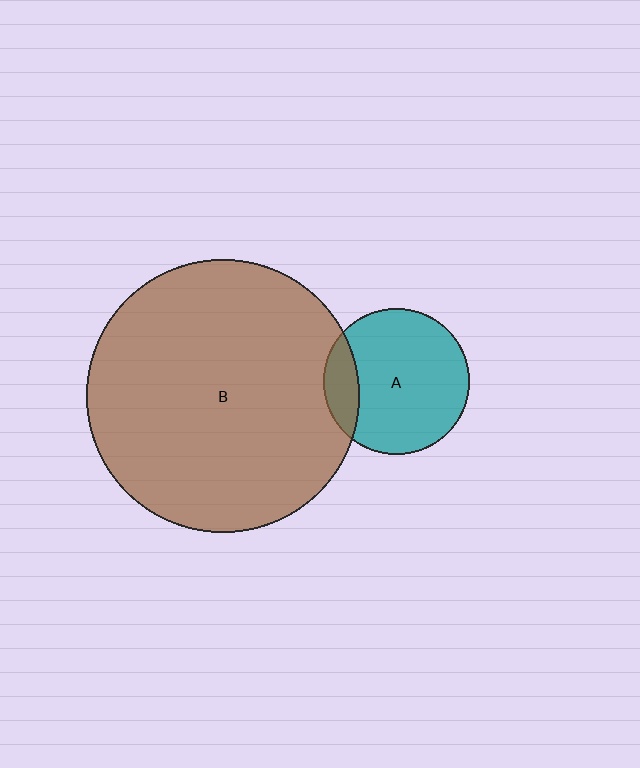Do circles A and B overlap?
Yes.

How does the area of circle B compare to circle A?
Approximately 3.5 times.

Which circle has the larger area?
Circle B (brown).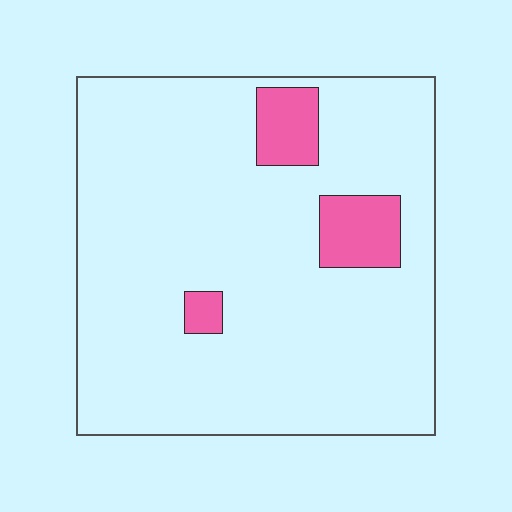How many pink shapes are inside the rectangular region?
3.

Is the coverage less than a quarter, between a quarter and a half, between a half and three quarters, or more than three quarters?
Less than a quarter.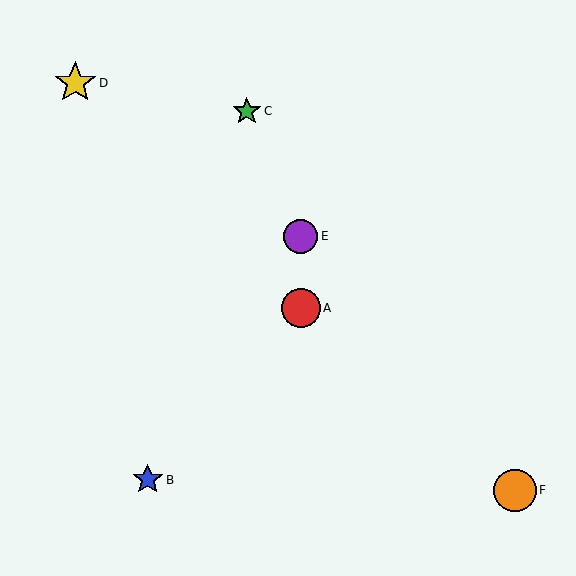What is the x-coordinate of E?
Object E is at x≈301.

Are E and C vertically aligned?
No, E is at x≈301 and C is at x≈247.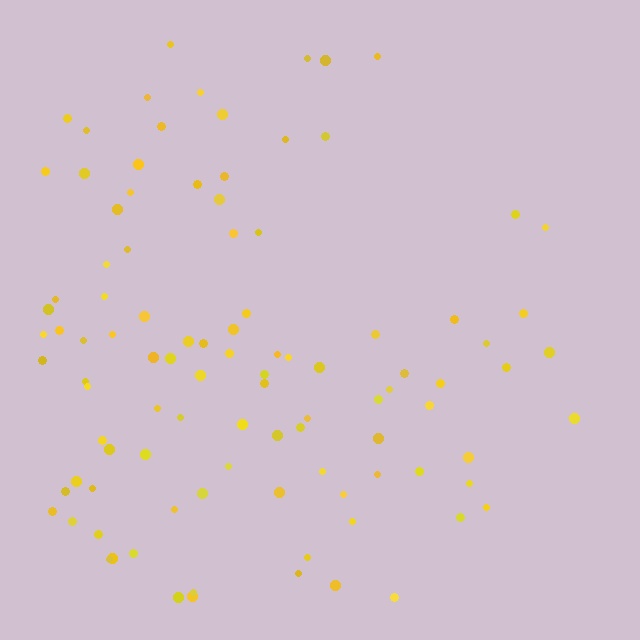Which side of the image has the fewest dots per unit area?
The right.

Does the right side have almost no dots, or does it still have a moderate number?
Still a moderate number, just noticeably fewer than the left.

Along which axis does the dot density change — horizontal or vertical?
Horizontal.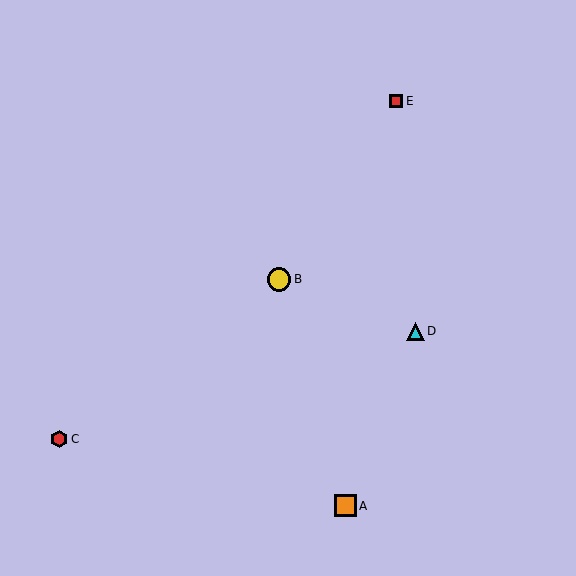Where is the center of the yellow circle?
The center of the yellow circle is at (279, 279).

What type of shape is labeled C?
Shape C is a red hexagon.